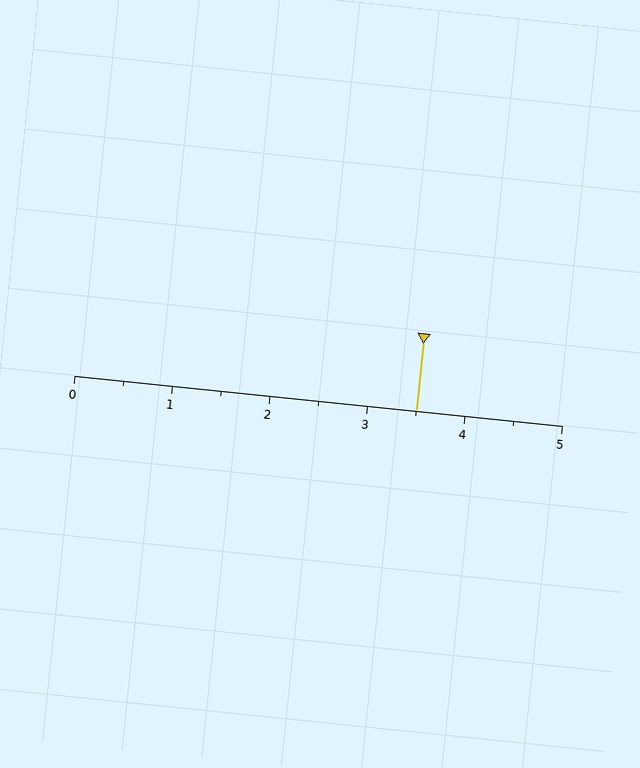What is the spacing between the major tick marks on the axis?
The major ticks are spaced 1 apart.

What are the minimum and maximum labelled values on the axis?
The axis runs from 0 to 5.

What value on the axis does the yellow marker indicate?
The marker indicates approximately 3.5.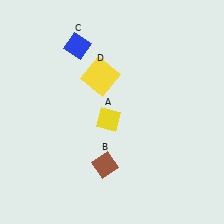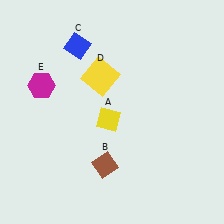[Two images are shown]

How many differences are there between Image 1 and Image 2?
There is 1 difference between the two images.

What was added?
A magenta hexagon (E) was added in Image 2.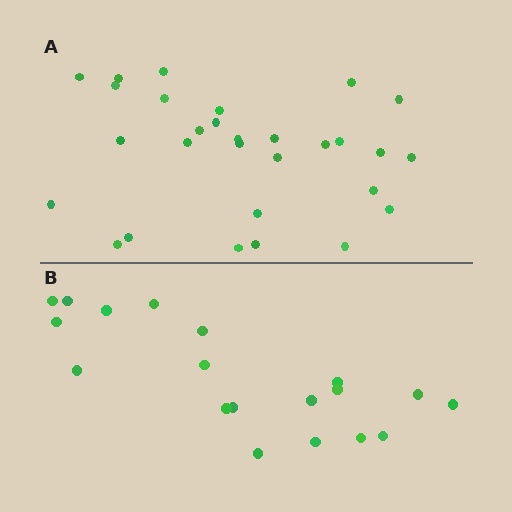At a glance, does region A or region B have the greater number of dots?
Region A (the top region) has more dots.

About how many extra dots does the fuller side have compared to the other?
Region A has roughly 10 or so more dots than region B.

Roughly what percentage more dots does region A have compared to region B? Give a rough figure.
About 55% more.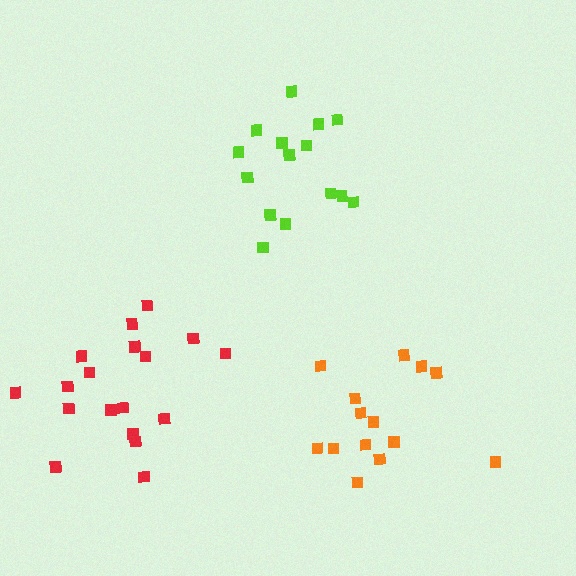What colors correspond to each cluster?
The clusters are colored: lime, red, orange.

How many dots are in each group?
Group 1: 15 dots, Group 2: 18 dots, Group 3: 14 dots (47 total).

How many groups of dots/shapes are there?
There are 3 groups.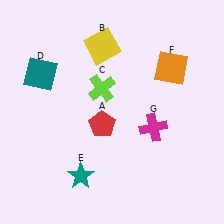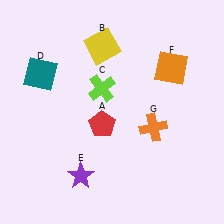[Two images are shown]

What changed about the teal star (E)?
In Image 1, E is teal. In Image 2, it changed to purple.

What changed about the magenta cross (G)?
In Image 1, G is magenta. In Image 2, it changed to orange.